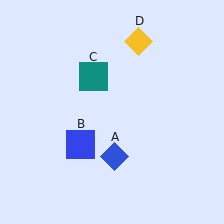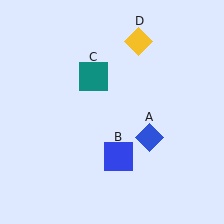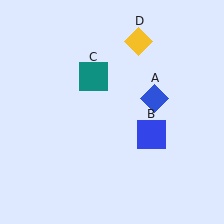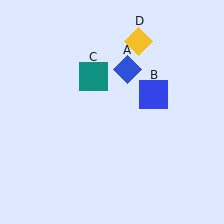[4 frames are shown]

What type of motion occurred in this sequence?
The blue diamond (object A), blue square (object B) rotated counterclockwise around the center of the scene.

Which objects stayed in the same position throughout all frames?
Teal square (object C) and yellow diamond (object D) remained stationary.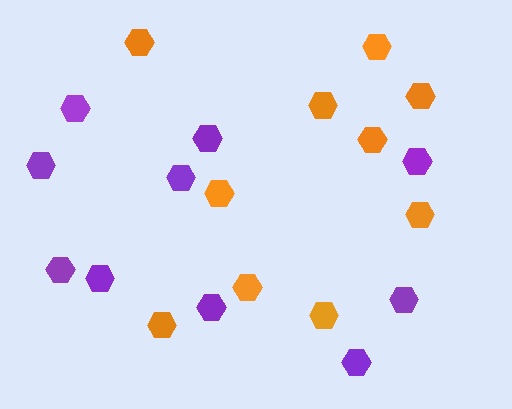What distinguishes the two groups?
There are 2 groups: one group of orange hexagons (10) and one group of purple hexagons (10).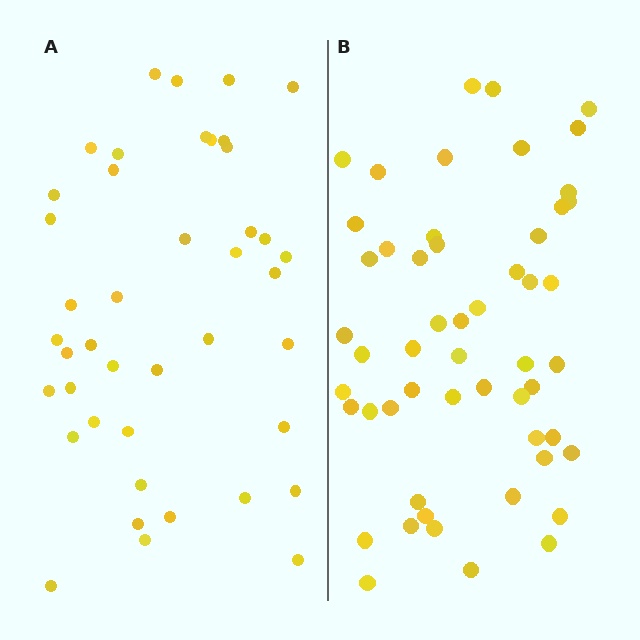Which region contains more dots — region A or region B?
Region B (the right region) has more dots.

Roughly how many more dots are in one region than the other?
Region B has roughly 12 or so more dots than region A.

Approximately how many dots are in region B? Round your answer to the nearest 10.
About 50 dots. (The exact count is 53, which rounds to 50.)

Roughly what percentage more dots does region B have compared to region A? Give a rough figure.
About 25% more.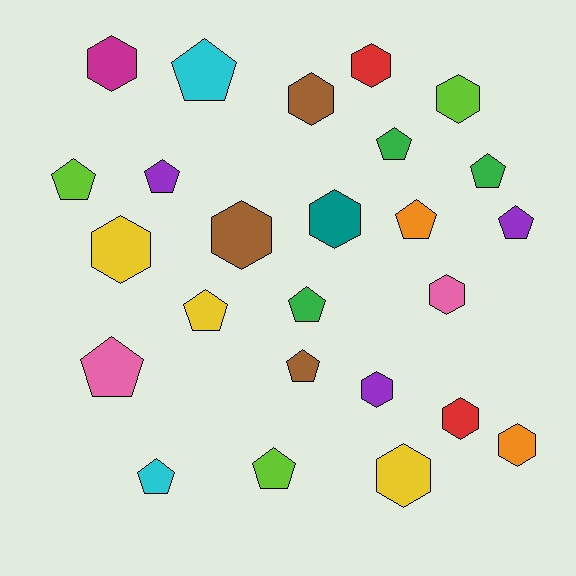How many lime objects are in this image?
There are 3 lime objects.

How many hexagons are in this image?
There are 12 hexagons.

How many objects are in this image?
There are 25 objects.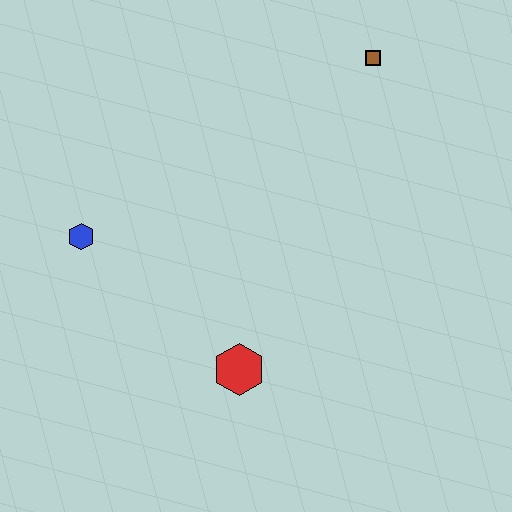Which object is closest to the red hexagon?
The blue hexagon is closest to the red hexagon.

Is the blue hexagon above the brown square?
No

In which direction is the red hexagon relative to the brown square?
The red hexagon is below the brown square.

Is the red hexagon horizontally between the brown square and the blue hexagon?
Yes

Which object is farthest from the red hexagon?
The brown square is farthest from the red hexagon.